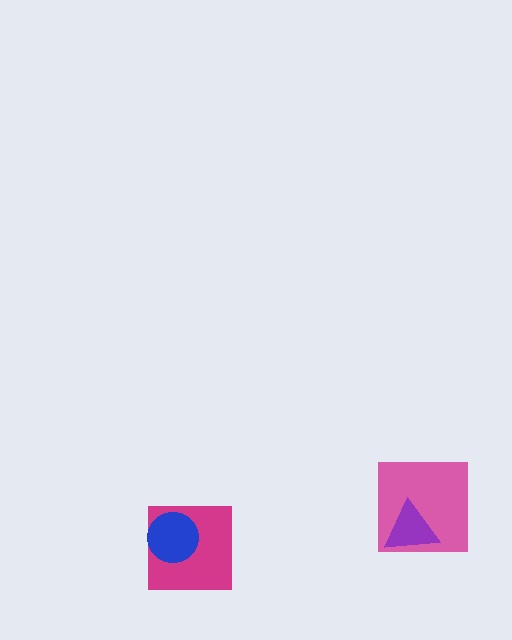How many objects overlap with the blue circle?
1 object overlaps with the blue circle.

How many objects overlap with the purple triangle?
1 object overlaps with the purple triangle.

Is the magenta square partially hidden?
Yes, it is partially covered by another shape.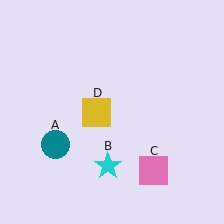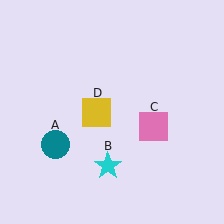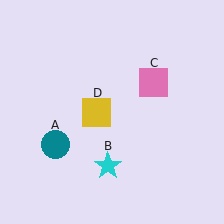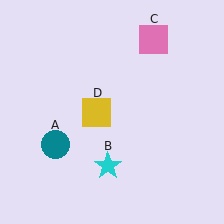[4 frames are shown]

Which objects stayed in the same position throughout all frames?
Teal circle (object A) and cyan star (object B) and yellow square (object D) remained stationary.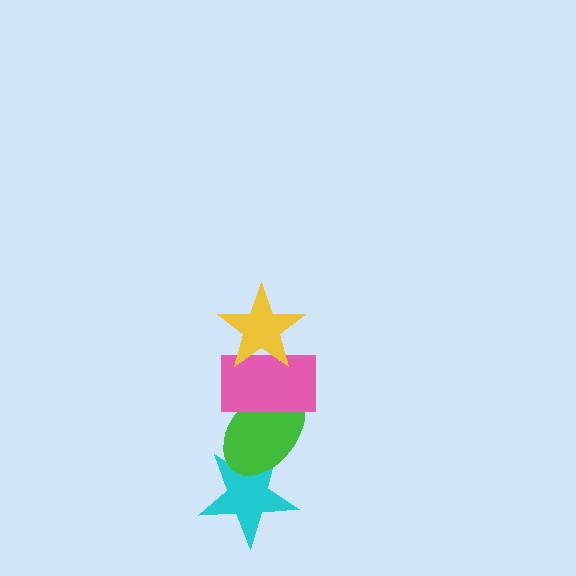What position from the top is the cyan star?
The cyan star is 4th from the top.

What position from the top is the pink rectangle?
The pink rectangle is 2nd from the top.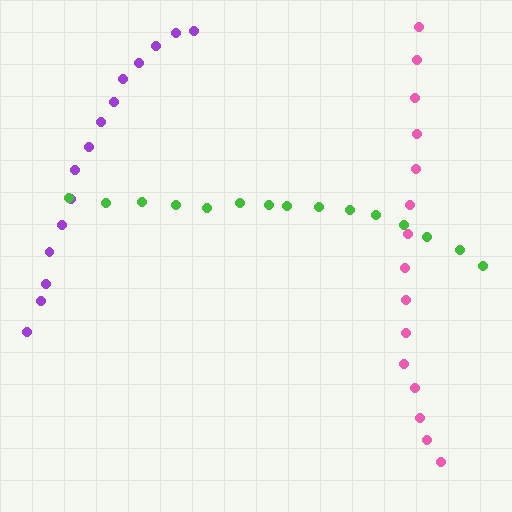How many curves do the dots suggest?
There are 3 distinct paths.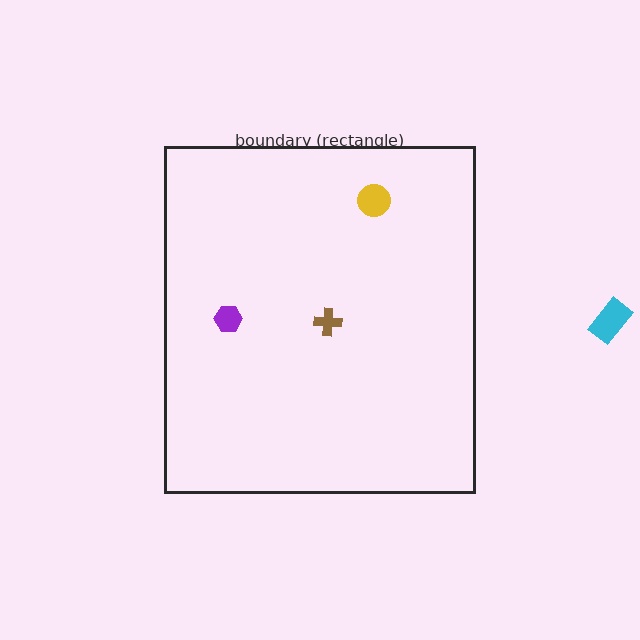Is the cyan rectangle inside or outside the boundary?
Outside.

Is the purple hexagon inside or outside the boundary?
Inside.